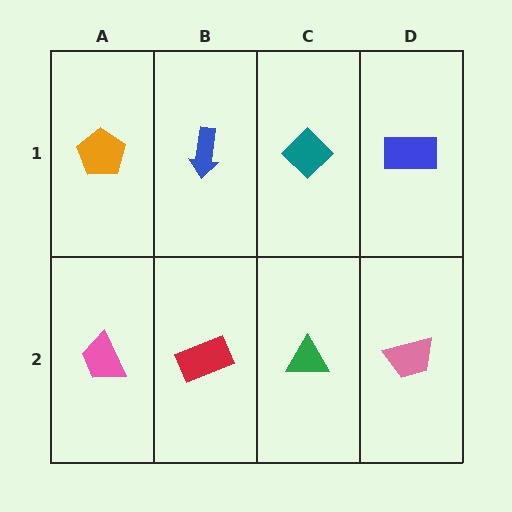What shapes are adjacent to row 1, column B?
A red rectangle (row 2, column B), an orange pentagon (row 1, column A), a teal diamond (row 1, column C).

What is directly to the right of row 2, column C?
A pink trapezoid.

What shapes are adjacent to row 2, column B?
A blue arrow (row 1, column B), a pink trapezoid (row 2, column A), a green triangle (row 2, column C).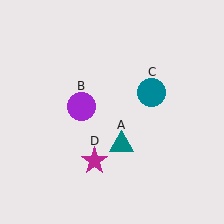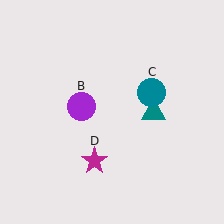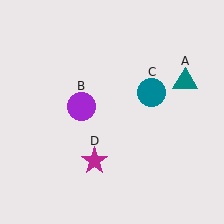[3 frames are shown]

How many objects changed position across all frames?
1 object changed position: teal triangle (object A).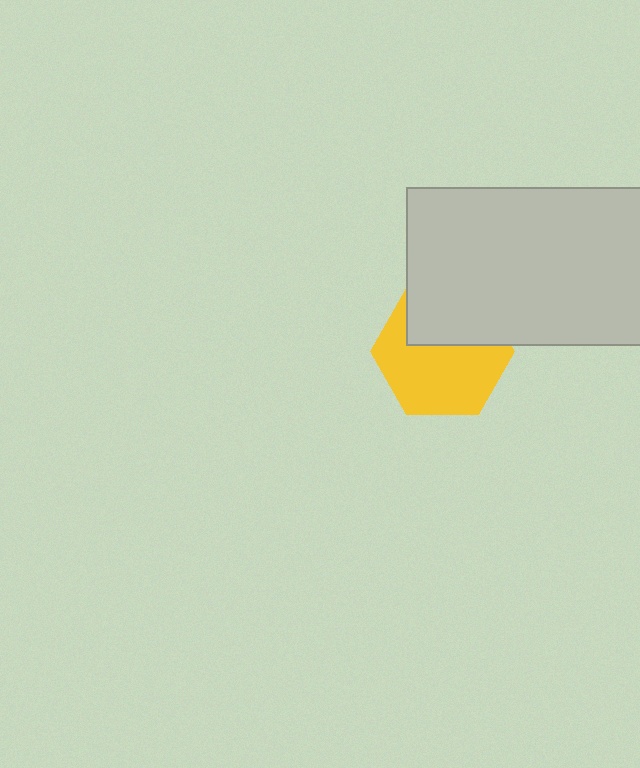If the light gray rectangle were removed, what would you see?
You would see the complete yellow hexagon.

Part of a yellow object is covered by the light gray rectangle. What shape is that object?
It is a hexagon.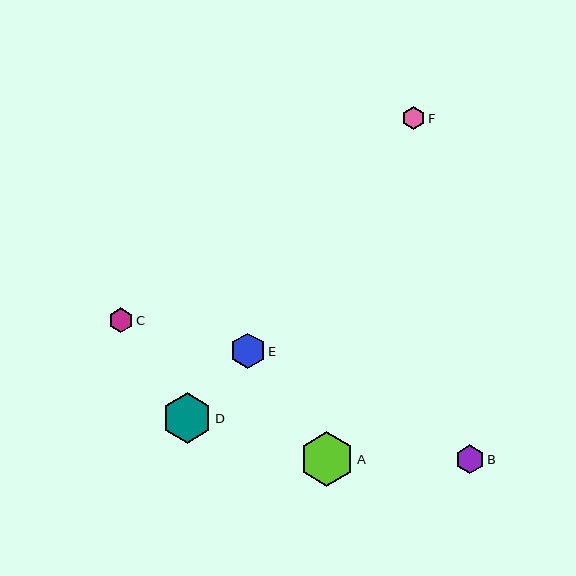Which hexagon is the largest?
Hexagon A is the largest with a size of approximately 55 pixels.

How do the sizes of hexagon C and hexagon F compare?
Hexagon C and hexagon F are approximately the same size.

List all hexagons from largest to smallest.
From largest to smallest: A, D, E, B, C, F.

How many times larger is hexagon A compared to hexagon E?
Hexagon A is approximately 1.5 times the size of hexagon E.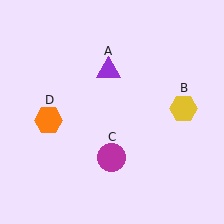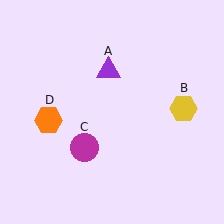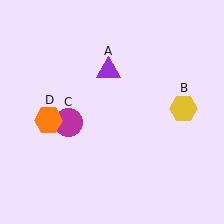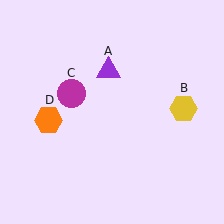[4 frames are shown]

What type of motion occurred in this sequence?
The magenta circle (object C) rotated clockwise around the center of the scene.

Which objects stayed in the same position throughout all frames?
Purple triangle (object A) and yellow hexagon (object B) and orange hexagon (object D) remained stationary.